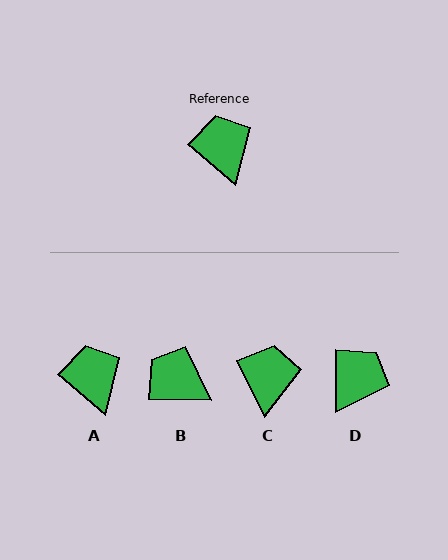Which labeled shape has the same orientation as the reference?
A.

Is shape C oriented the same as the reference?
No, it is off by about 24 degrees.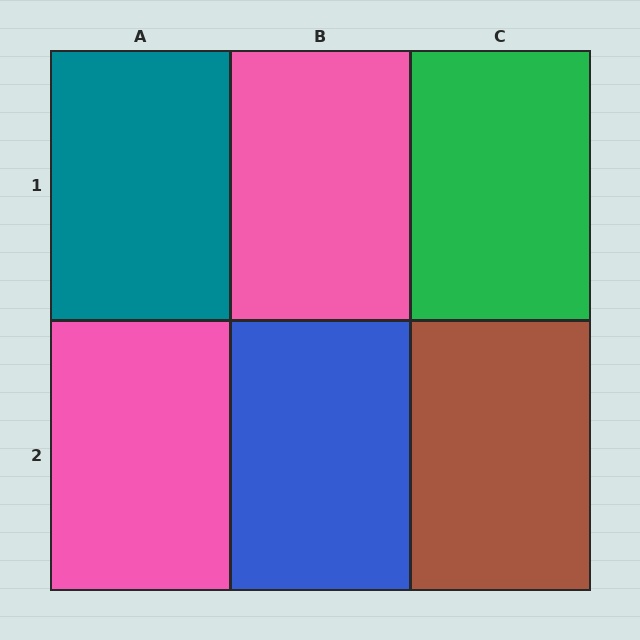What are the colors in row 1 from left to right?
Teal, pink, green.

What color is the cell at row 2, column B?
Blue.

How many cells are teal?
1 cell is teal.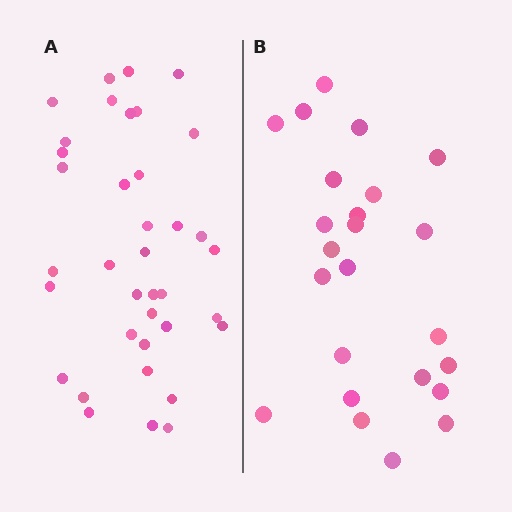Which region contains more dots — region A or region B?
Region A (the left region) has more dots.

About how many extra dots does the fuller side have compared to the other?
Region A has approximately 15 more dots than region B.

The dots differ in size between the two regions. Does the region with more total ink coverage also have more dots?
No. Region B has more total ink coverage because its dots are larger, but region A actually contains more individual dots. Total area can be misleading — the number of items is what matters here.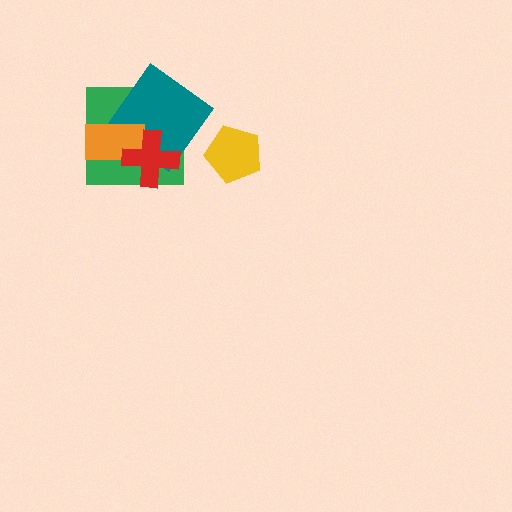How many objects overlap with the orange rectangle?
3 objects overlap with the orange rectangle.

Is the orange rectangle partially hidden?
Yes, it is partially covered by another shape.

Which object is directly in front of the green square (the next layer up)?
The teal diamond is directly in front of the green square.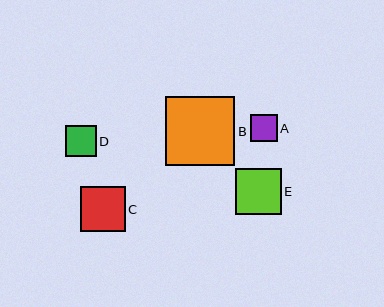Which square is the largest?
Square B is the largest with a size of approximately 69 pixels.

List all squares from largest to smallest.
From largest to smallest: B, E, C, D, A.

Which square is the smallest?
Square A is the smallest with a size of approximately 26 pixels.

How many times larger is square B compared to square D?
Square B is approximately 2.3 times the size of square D.